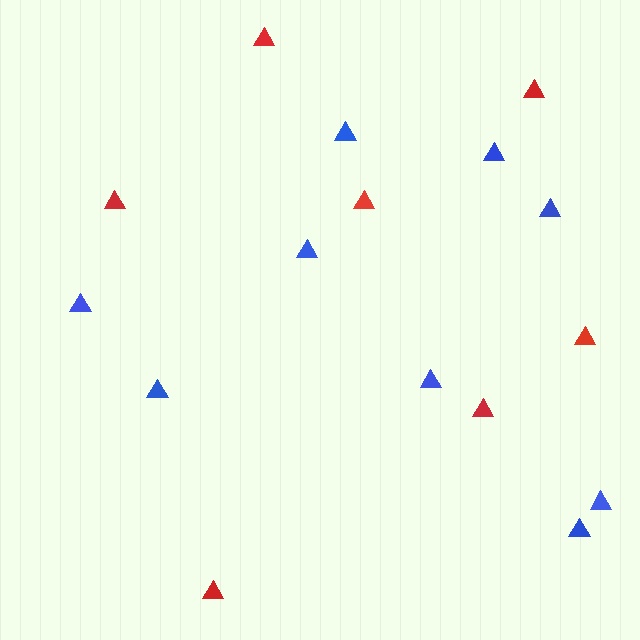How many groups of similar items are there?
There are 2 groups: one group of blue triangles (9) and one group of red triangles (7).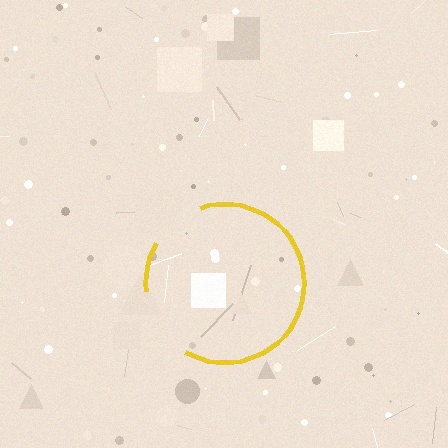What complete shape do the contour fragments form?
The contour fragments form a circle.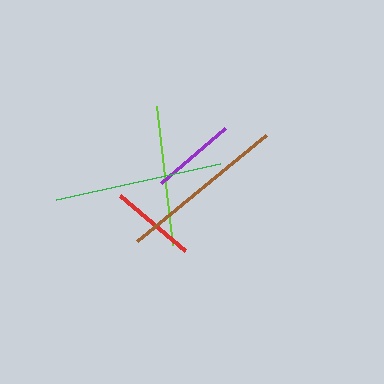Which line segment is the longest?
The green line is the longest at approximately 168 pixels.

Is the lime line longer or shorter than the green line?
The green line is longer than the lime line.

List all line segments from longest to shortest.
From longest to shortest: green, brown, lime, red, purple.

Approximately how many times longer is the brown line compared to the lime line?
The brown line is approximately 1.2 times the length of the lime line.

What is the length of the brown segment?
The brown segment is approximately 167 pixels long.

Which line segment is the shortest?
The purple line is the shortest at approximately 84 pixels.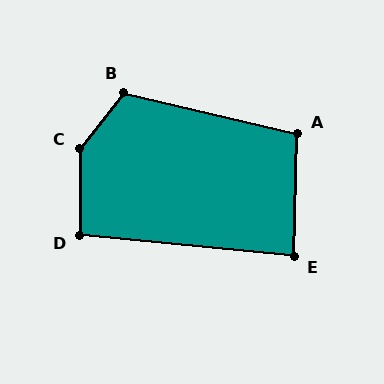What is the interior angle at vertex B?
Approximately 115 degrees (obtuse).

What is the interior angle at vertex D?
Approximately 95 degrees (obtuse).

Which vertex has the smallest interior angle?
E, at approximately 86 degrees.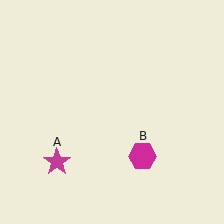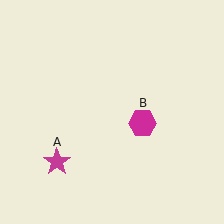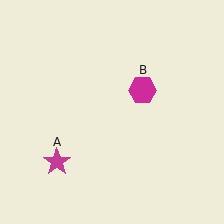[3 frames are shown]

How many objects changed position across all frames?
1 object changed position: magenta hexagon (object B).